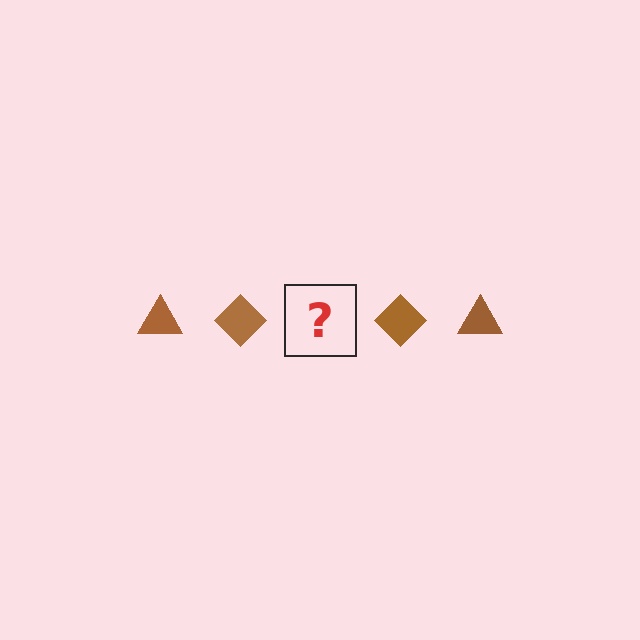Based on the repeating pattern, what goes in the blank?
The blank should be a brown triangle.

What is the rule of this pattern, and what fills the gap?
The rule is that the pattern cycles through triangle, diamond shapes in brown. The gap should be filled with a brown triangle.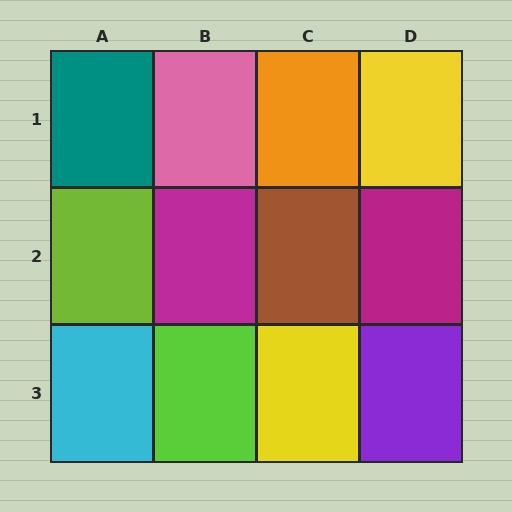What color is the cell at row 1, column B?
Pink.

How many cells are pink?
1 cell is pink.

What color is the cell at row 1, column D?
Yellow.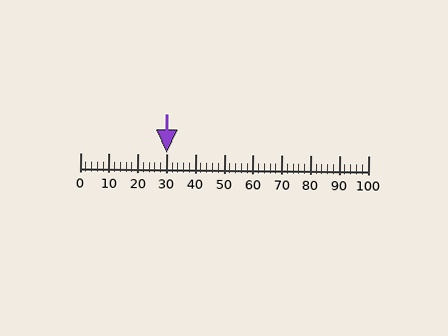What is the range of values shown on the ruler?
The ruler shows values from 0 to 100.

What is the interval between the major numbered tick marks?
The major tick marks are spaced 10 units apart.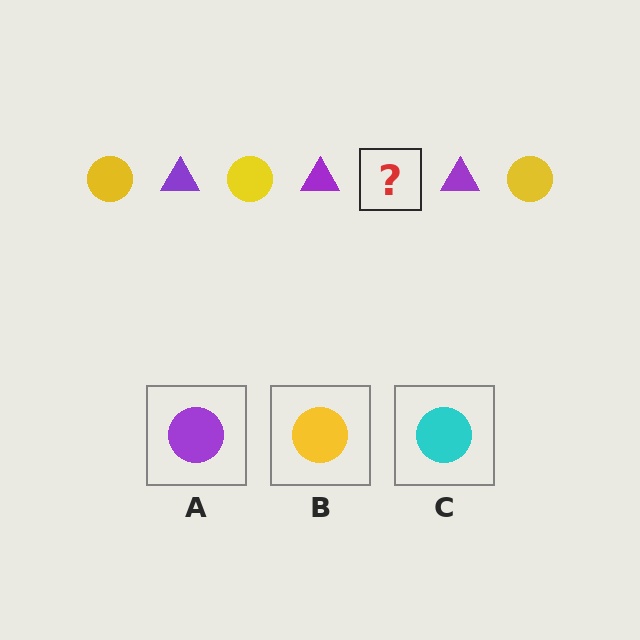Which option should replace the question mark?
Option B.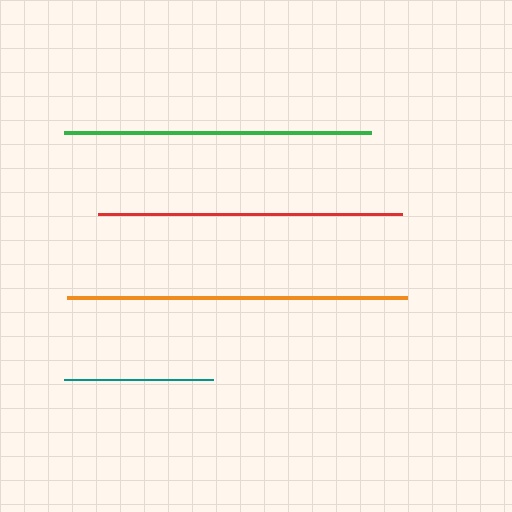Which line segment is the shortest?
The teal line is the shortest at approximately 149 pixels.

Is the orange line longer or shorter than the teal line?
The orange line is longer than the teal line.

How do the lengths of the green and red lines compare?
The green and red lines are approximately the same length.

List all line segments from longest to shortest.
From longest to shortest: orange, green, red, teal.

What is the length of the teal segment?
The teal segment is approximately 149 pixels long.